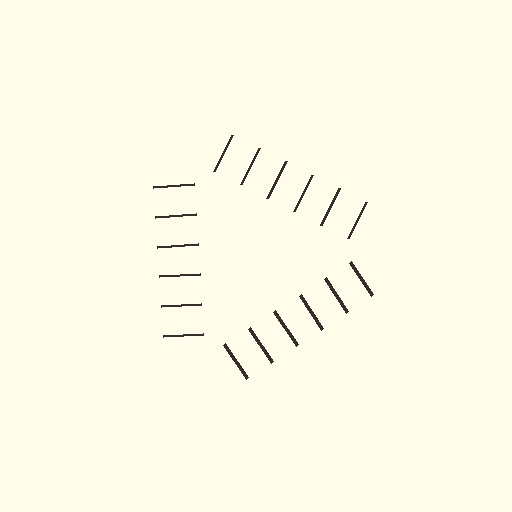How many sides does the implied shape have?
3 sides — the line-ends trace a triangle.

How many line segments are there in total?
18 — 6 along each of the 3 edges.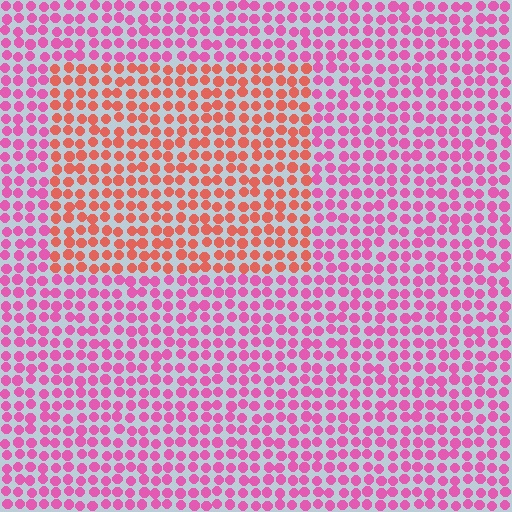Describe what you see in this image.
The image is filled with small pink elements in a uniform arrangement. A rectangle-shaped region is visible where the elements are tinted to a slightly different hue, forming a subtle color boundary.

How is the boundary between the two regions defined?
The boundary is defined purely by a slight shift in hue (about 43 degrees). Spacing, size, and orientation are identical on both sides.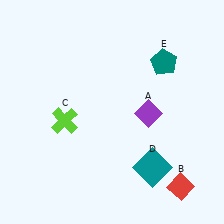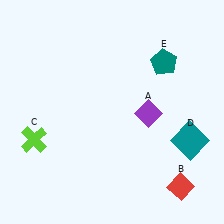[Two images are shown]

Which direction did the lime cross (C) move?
The lime cross (C) moved left.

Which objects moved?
The objects that moved are: the lime cross (C), the teal square (D).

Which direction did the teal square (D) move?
The teal square (D) moved right.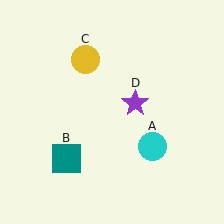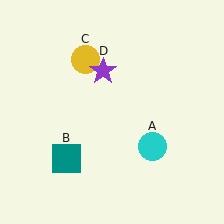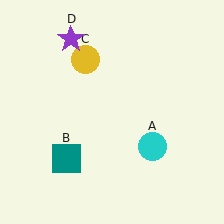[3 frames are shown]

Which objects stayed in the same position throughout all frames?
Cyan circle (object A) and teal square (object B) and yellow circle (object C) remained stationary.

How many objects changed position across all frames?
1 object changed position: purple star (object D).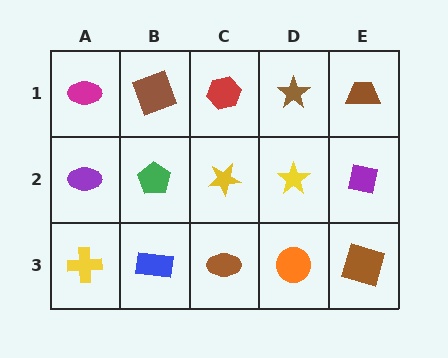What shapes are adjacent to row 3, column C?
A yellow star (row 2, column C), a blue rectangle (row 3, column B), an orange circle (row 3, column D).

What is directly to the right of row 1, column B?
A red hexagon.